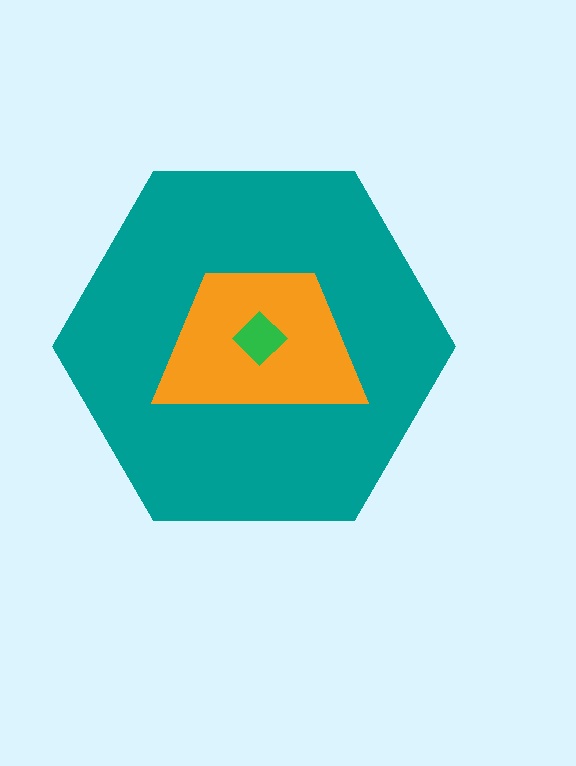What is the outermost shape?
The teal hexagon.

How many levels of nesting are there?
3.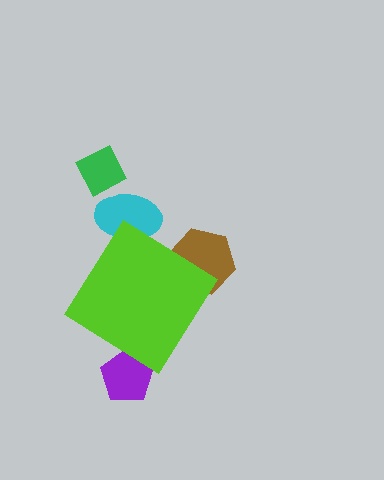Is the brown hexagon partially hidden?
Yes, the brown hexagon is partially hidden behind the lime diamond.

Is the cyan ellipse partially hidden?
Yes, the cyan ellipse is partially hidden behind the lime diamond.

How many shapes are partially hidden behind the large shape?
3 shapes are partially hidden.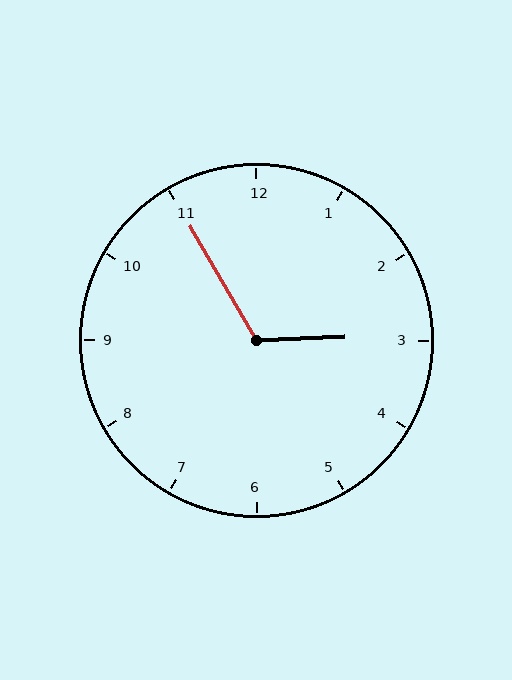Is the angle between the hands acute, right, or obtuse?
It is obtuse.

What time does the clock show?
2:55.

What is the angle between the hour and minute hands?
Approximately 118 degrees.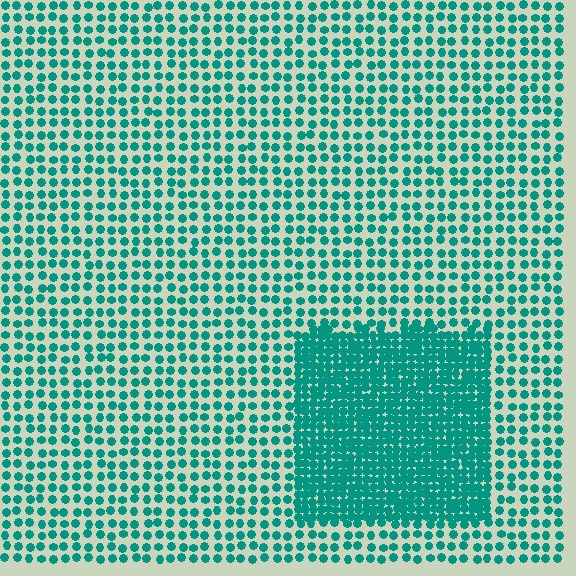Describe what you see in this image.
The image contains small teal elements arranged at two different densities. A rectangle-shaped region is visible where the elements are more densely packed than the surrounding area.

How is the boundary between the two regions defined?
The boundary is defined by a change in element density (approximately 2.4x ratio). All elements are the same color, size, and shape.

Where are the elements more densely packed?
The elements are more densely packed inside the rectangle boundary.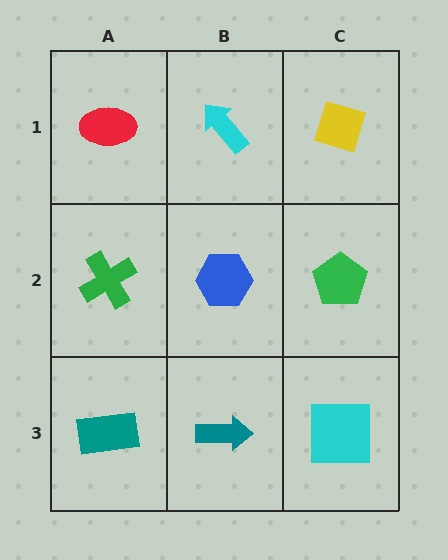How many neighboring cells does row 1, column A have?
2.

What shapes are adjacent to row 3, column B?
A blue hexagon (row 2, column B), a teal rectangle (row 3, column A), a cyan square (row 3, column C).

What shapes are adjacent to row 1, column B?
A blue hexagon (row 2, column B), a red ellipse (row 1, column A), a yellow diamond (row 1, column C).